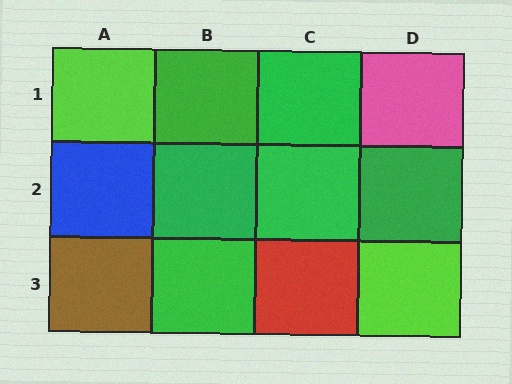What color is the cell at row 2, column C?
Green.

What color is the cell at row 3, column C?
Red.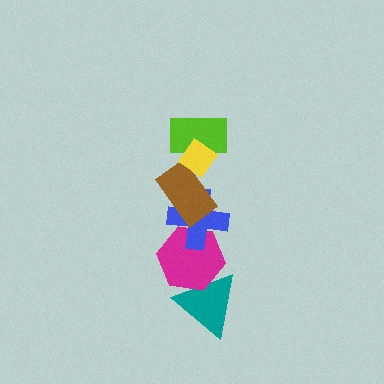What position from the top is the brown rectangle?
The brown rectangle is 3rd from the top.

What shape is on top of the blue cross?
The brown rectangle is on top of the blue cross.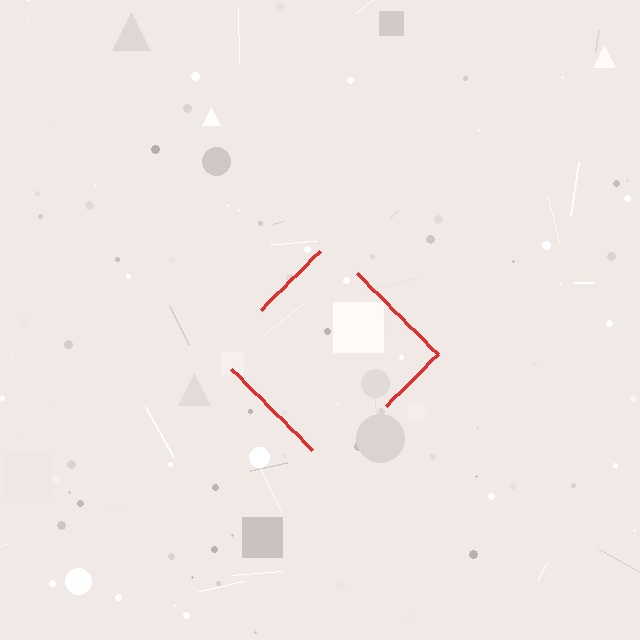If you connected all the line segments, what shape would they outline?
They would outline a diamond.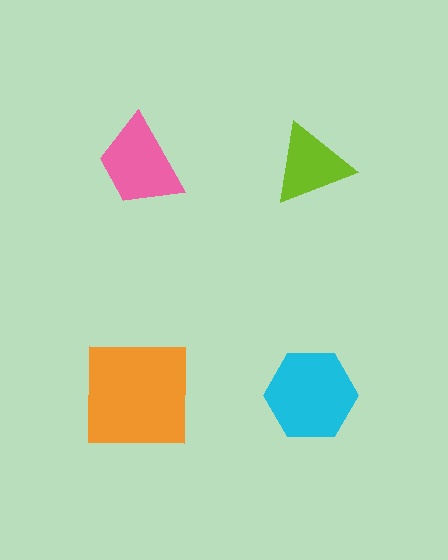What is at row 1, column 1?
A pink trapezoid.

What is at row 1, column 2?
A lime triangle.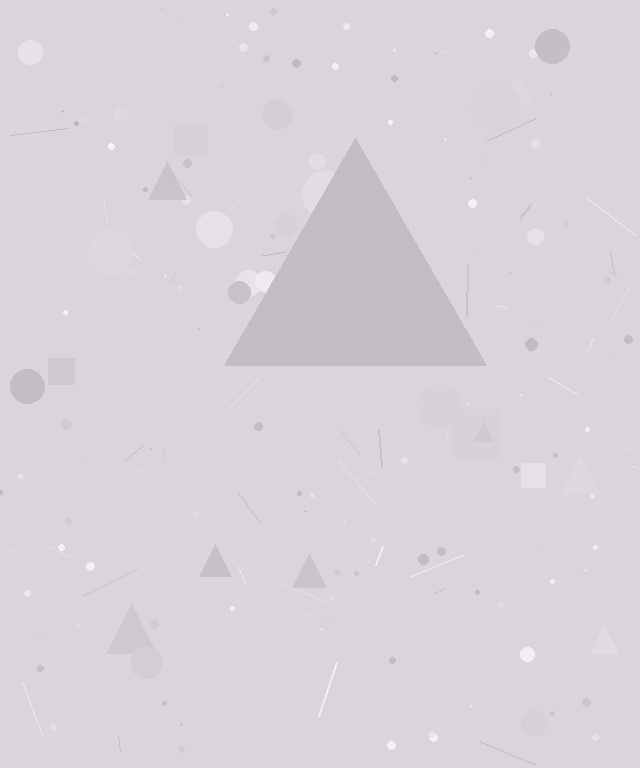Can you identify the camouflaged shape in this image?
The camouflaged shape is a triangle.